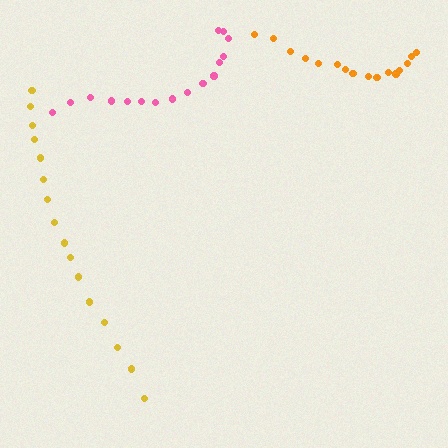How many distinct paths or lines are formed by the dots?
There are 3 distinct paths.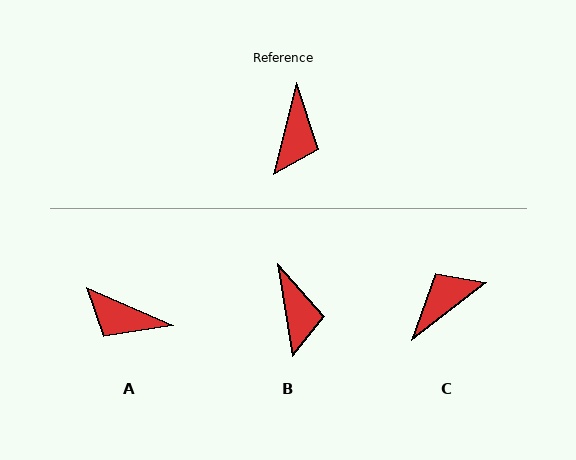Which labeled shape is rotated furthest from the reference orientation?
C, about 142 degrees away.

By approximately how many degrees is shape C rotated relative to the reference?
Approximately 142 degrees counter-clockwise.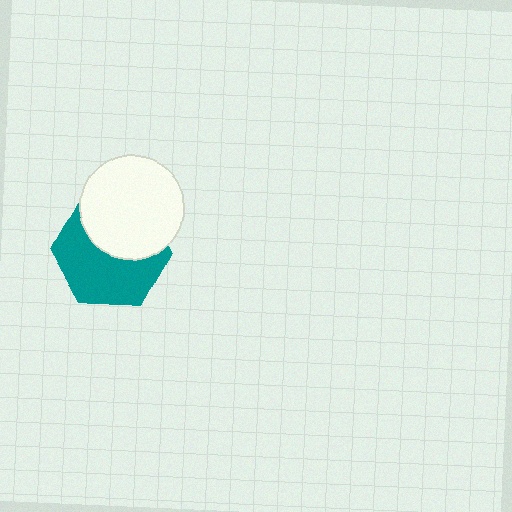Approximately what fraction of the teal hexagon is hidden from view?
Roughly 43% of the teal hexagon is hidden behind the white circle.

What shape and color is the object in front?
The object in front is a white circle.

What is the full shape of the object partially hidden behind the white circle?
The partially hidden object is a teal hexagon.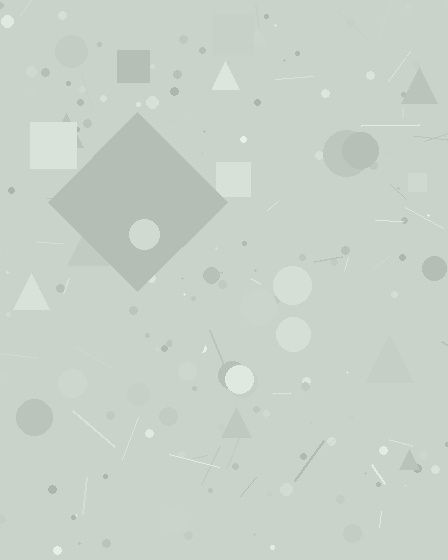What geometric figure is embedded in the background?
A diamond is embedded in the background.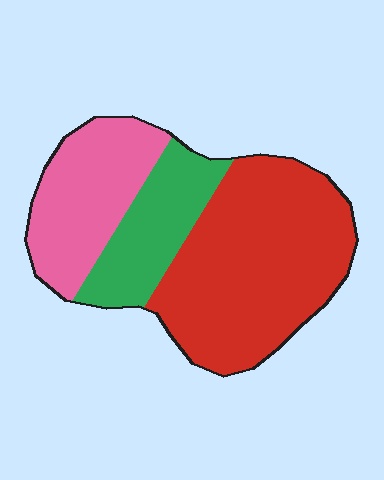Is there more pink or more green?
Pink.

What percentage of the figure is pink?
Pink takes up about one quarter (1/4) of the figure.